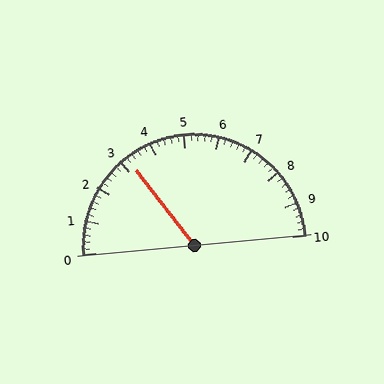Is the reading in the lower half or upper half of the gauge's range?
The reading is in the lower half of the range (0 to 10).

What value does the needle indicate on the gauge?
The needle indicates approximately 3.2.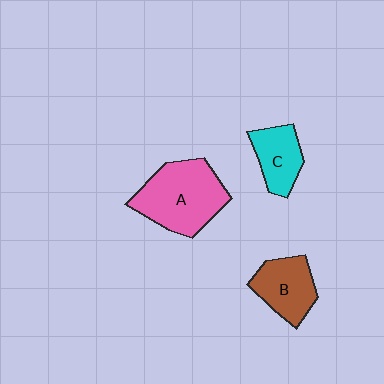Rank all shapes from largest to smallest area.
From largest to smallest: A (pink), B (brown), C (cyan).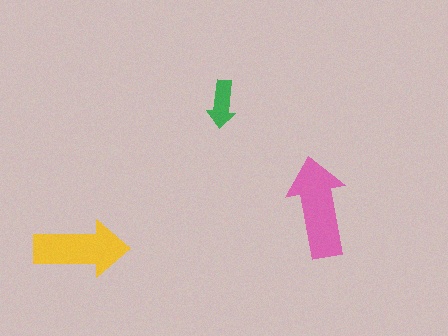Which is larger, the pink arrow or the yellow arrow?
The pink one.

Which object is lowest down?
The yellow arrow is bottommost.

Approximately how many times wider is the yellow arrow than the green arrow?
About 2 times wider.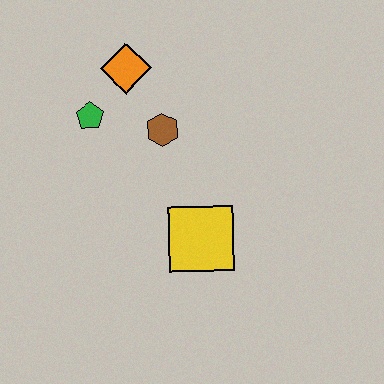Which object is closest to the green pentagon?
The orange diamond is closest to the green pentagon.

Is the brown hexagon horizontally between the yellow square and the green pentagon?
Yes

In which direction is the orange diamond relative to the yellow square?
The orange diamond is above the yellow square.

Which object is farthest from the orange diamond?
The yellow square is farthest from the orange diamond.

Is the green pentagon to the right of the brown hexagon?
No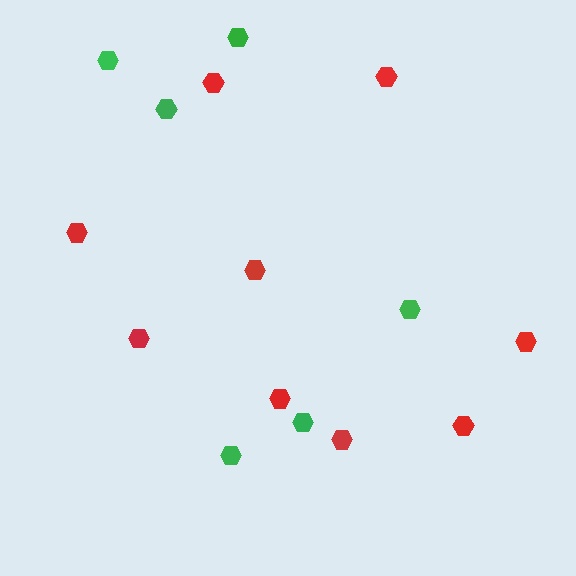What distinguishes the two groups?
There are 2 groups: one group of red hexagons (9) and one group of green hexagons (6).